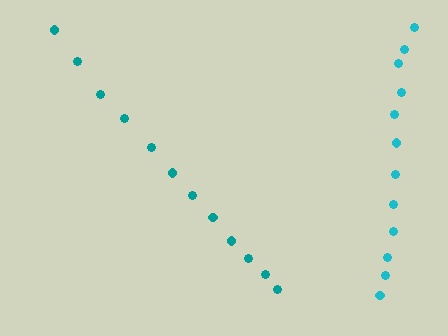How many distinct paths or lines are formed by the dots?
There are 2 distinct paths.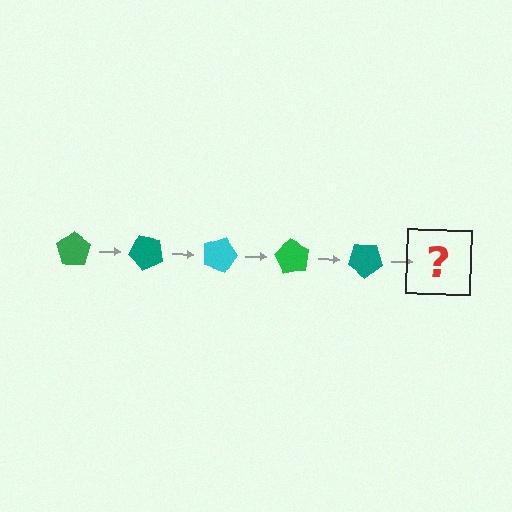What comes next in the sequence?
The next element should be a cyan pentagon, rotated 225 degrees from the start.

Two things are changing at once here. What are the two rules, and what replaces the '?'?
The two rules are that it rotates 45 degrees each step and the color cycles through green, teal, and cyan. The '?' should be a cyan pentagon, rotated 225 degrees from the start.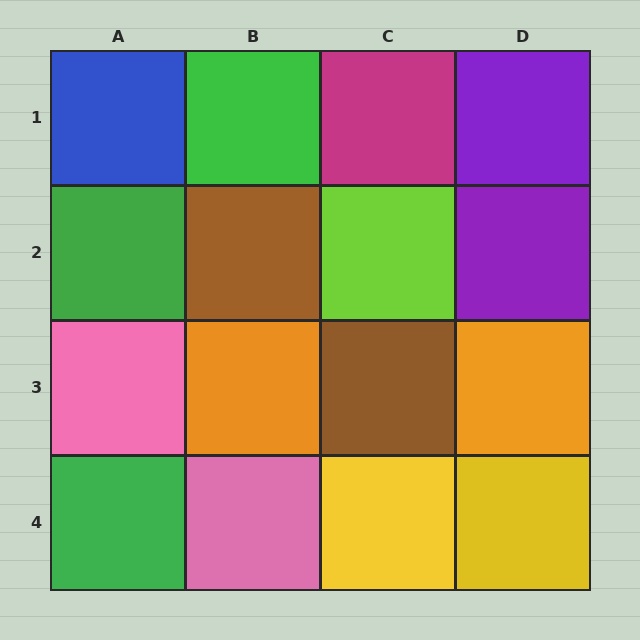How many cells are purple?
2 cells are purple.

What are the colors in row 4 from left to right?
Green, pink, yellow, yellow.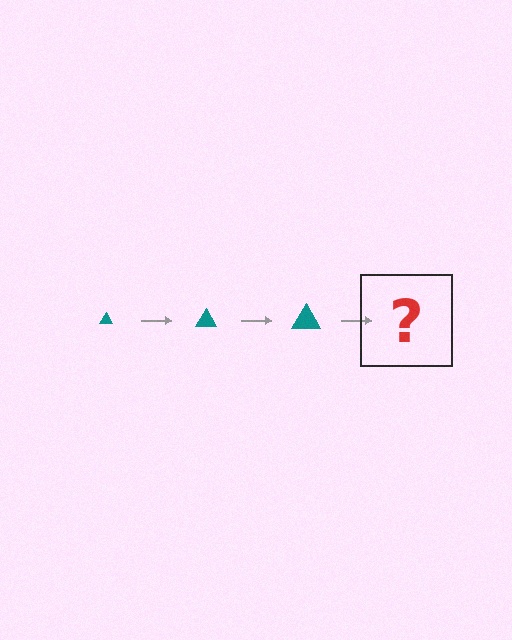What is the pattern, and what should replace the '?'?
The pattern is that the triangle gets progressively larger each step. The '?' should be a teal triangle, larger than the previous one.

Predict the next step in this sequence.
The next step is a teal triangle, larger than the previous one.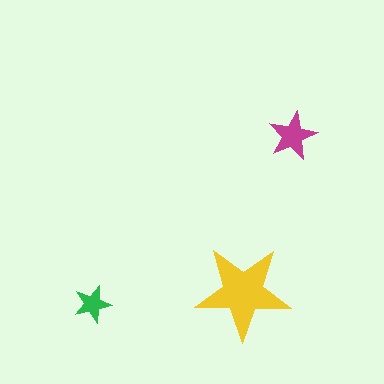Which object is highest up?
The magenta star is topmost.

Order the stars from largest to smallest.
the yellow one, the magenta one, the green one.